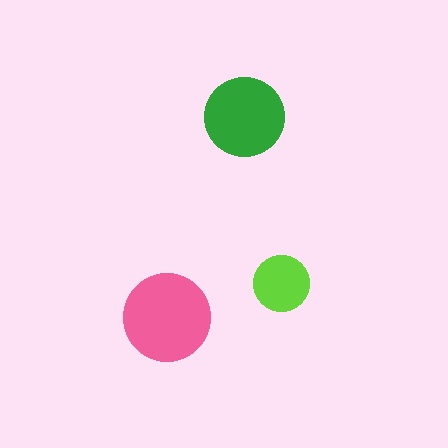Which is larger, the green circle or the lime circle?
The green one.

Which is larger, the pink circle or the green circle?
The pink one.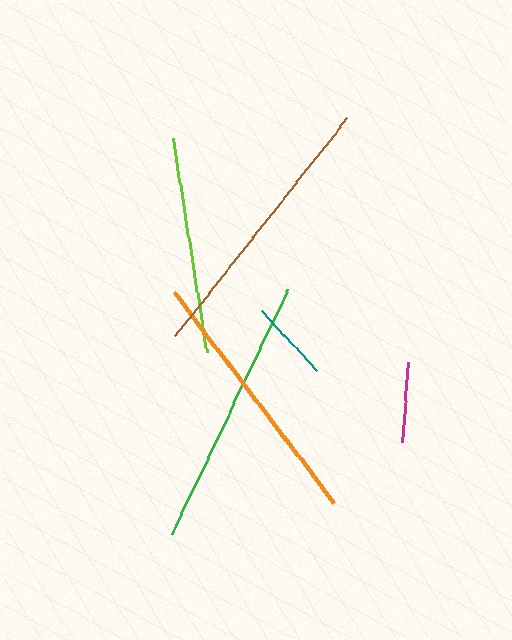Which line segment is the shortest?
The magenta line is the shortest at approximately 80 pixels.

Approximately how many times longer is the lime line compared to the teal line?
The lime line is approximately 2.7 times the length of the teal line.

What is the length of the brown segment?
The brown segment is approximately 278 pixels long.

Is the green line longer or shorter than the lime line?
The green line is longer than the lime line.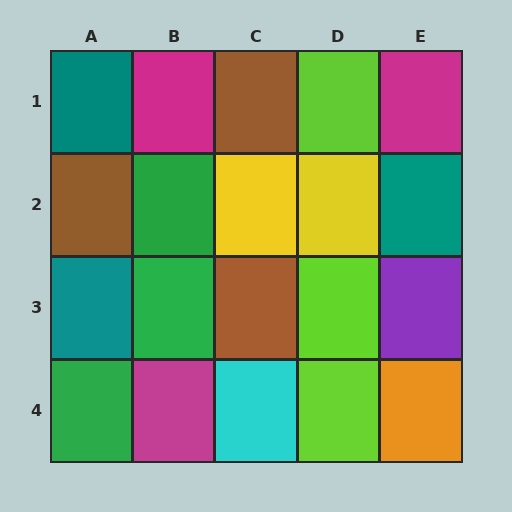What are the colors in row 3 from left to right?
Teal, green, brown, lime, purple.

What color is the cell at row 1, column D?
Lime.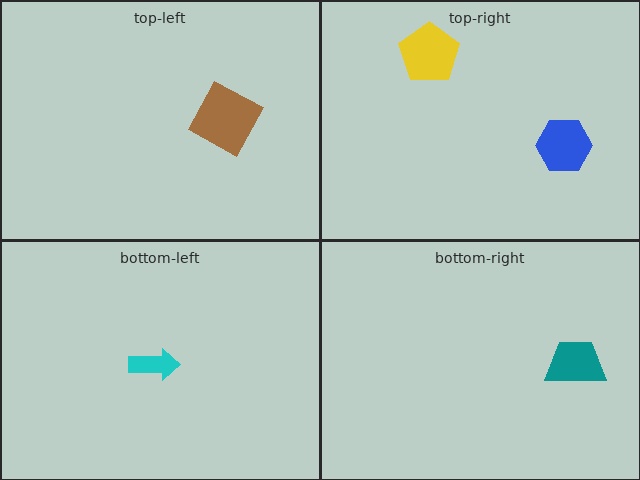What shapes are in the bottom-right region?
The teal trapezoid.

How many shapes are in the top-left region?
1.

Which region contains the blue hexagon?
The top-right region.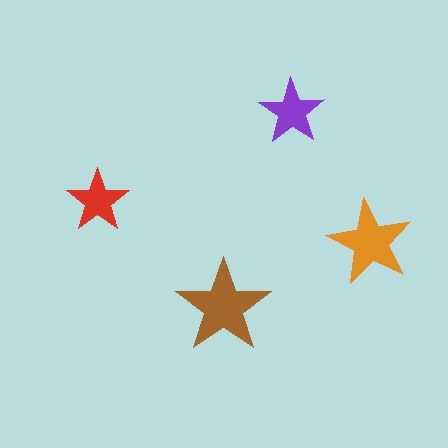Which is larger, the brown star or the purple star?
The brown one.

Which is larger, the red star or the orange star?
The orange one.